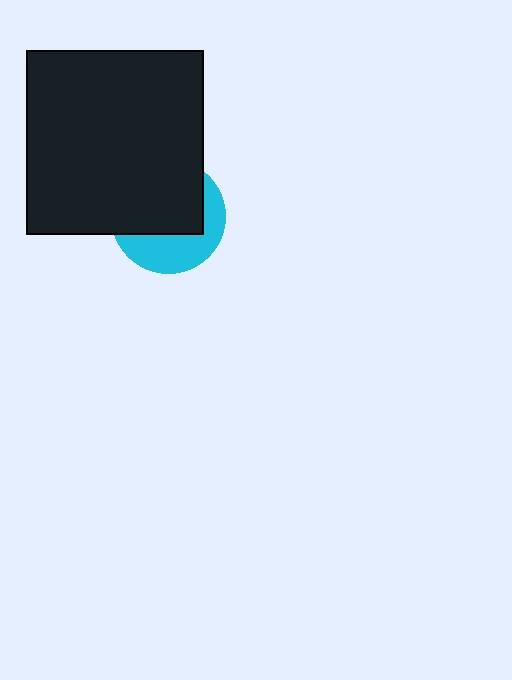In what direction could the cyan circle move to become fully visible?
The cyan circle could move down. That would shift it out from behind the black rectangle entirely.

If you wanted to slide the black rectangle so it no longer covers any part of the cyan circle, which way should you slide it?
Slide it up — that is the most direct way to separate the two shapes.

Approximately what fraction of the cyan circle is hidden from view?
Roughly 60% of the cyan circle is hidden behind the black rectangle.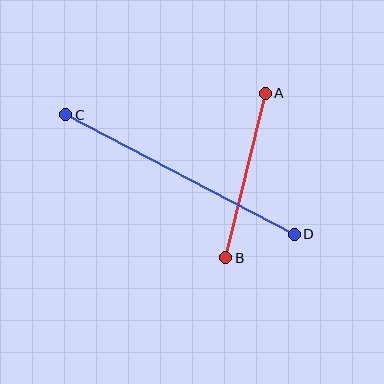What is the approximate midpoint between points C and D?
The midpoint is at approximately (180, 175) pixels.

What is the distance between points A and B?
The distance is approximately 169 pixels.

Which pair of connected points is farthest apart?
Points C and D are farthest apart.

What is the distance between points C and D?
The distance is approximately 258 pixels.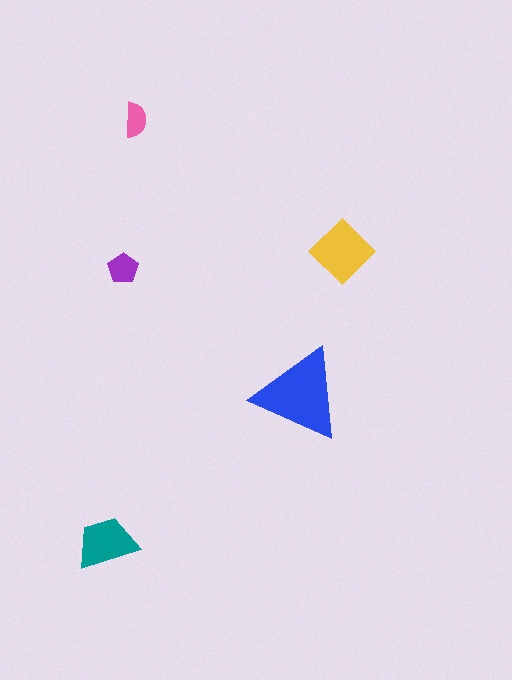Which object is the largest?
The blue triangle.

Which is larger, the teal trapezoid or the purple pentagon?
The teal trapezoid.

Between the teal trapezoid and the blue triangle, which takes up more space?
The blue triangle.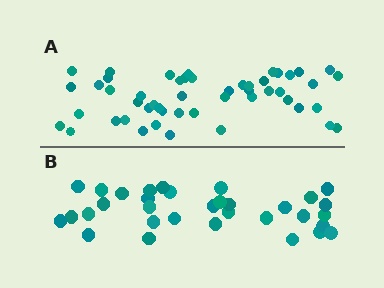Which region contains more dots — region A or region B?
Region A (the top region) has more dots.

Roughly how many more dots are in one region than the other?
Region A has approximately 15 more dots than region B.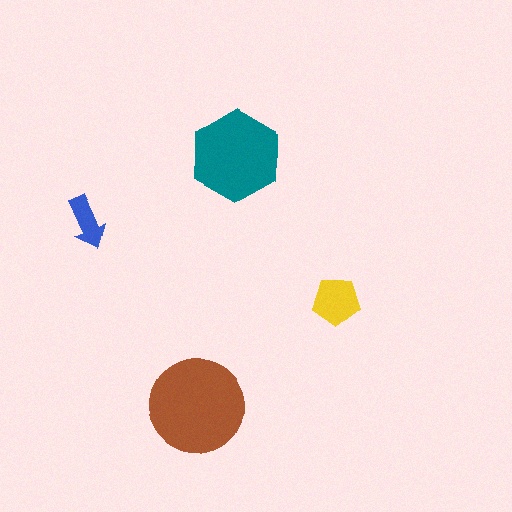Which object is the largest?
The brown circle.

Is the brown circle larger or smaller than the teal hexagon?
Larger.